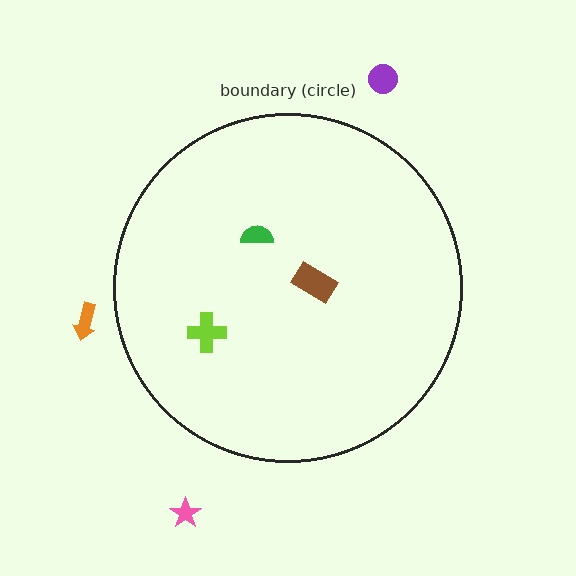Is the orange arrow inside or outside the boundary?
Outside.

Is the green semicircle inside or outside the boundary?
Inside.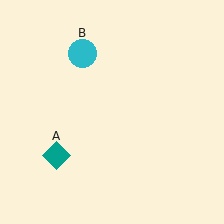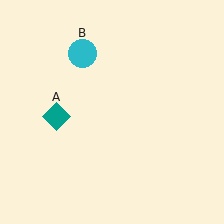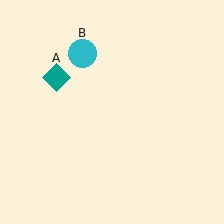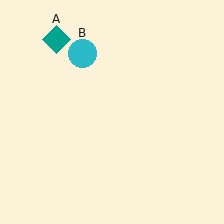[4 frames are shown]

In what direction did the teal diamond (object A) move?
The teal diamond (object A) moved up.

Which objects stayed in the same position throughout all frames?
Cyan circle (object B) remained stationary.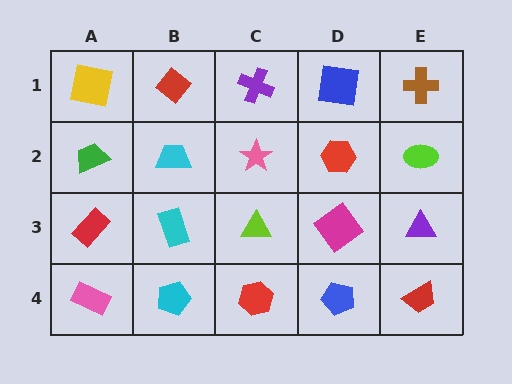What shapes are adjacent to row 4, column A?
A red rectangle (row 3, column A), a cyan pentagon (row 4, column B).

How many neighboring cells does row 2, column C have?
4.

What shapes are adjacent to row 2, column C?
A purple cross (row 1, column C), a lime triangle (row 3, column C), a cyan trapezoid (row 2, column B), a red hexagon (row 2, column D).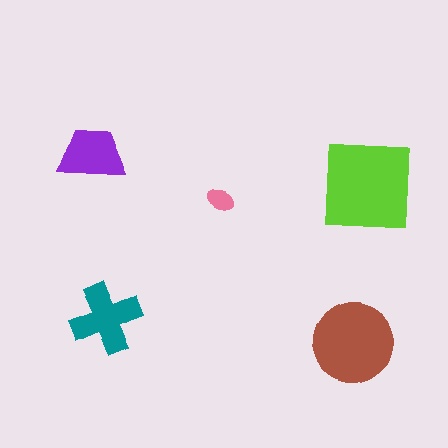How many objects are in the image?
There are 5 objects in the image.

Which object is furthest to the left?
The purple trapezoid is leftmost.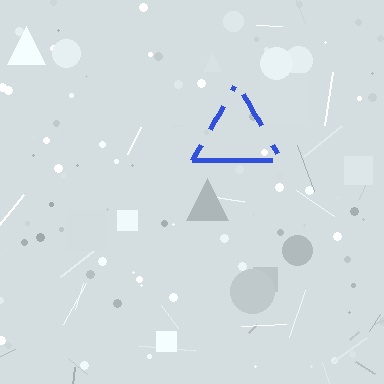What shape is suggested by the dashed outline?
The dashed outline suggests a triangle.